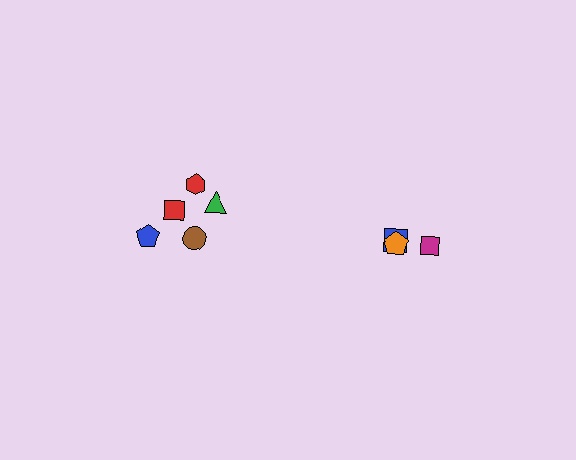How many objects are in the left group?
There are 5 objects.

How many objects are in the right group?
There are 3 objects.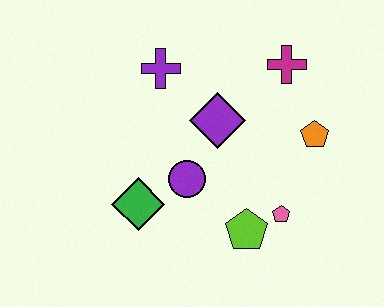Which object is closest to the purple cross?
The purple diamond is closest to the purple cross.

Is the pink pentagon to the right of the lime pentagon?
Yes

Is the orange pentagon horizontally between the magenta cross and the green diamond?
No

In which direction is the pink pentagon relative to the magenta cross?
The pink pentagon is below the magenta cross.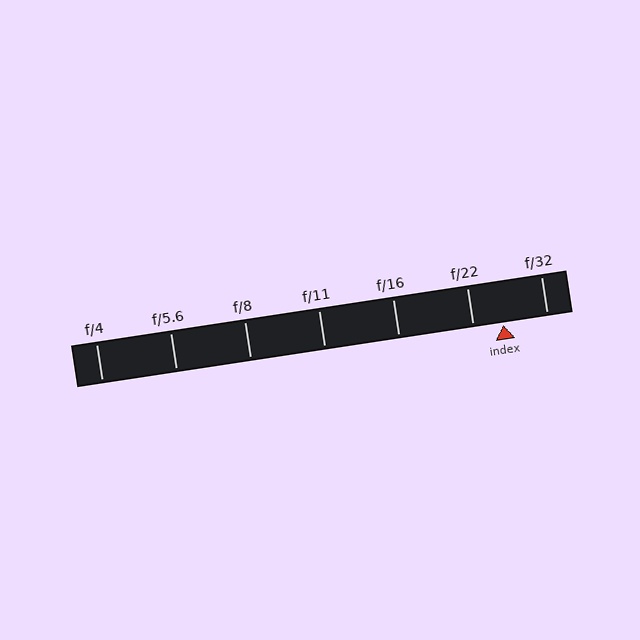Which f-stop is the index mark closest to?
The index mark is closest to f/22.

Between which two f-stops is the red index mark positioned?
The index mark is between f/22 and f/32.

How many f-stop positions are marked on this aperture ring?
There are 7 f-stop positions marked.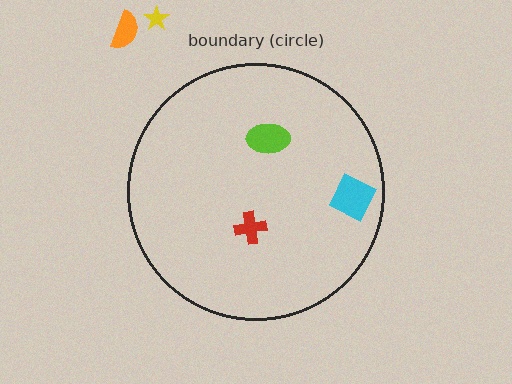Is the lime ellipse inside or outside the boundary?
Inside.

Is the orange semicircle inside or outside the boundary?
Outside.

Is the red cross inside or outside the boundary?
Inside.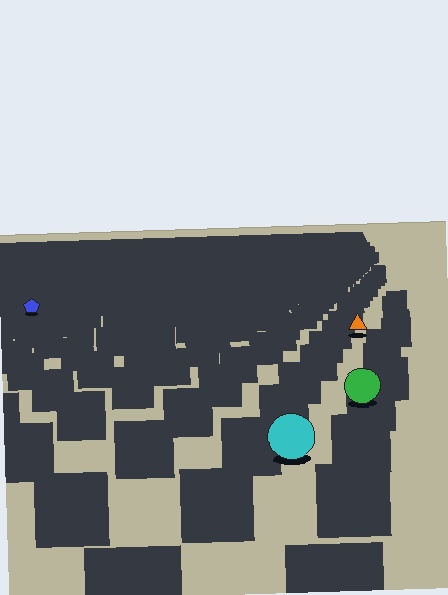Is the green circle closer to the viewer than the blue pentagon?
Yes. The green circle is closer — you can tell from the texture gradient: the ground texture is coarser near it.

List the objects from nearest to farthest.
From nearest to farthest: the cyan circle, the green circle, the orange triangle, the blue pentagon.